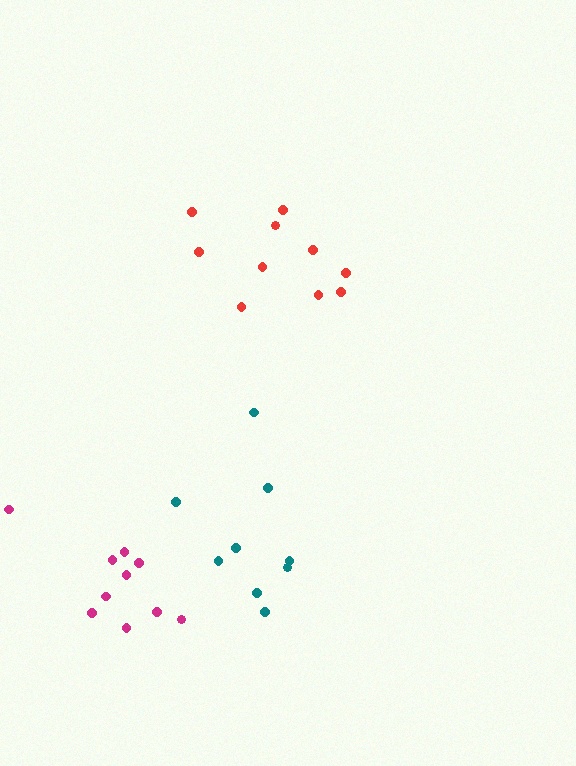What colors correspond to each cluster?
The clusters are colored: red, teal, magenta.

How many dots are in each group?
Group 1: 10 dots, Group 2: 9 dots, Group 3: 10 dots (29 total).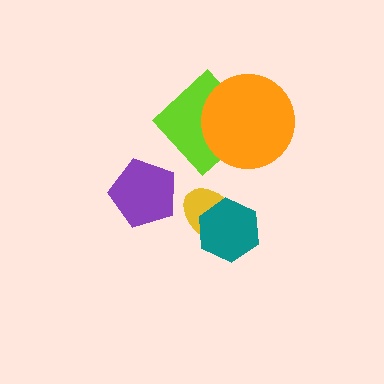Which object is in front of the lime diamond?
The orange circle is in front of the lime diamond.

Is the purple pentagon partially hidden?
No, no other shape covers it.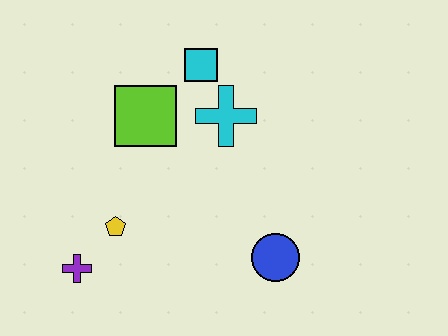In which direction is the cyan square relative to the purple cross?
The cyan square is above the purple cross.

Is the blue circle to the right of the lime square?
Yes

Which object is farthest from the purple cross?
The cyan square is farthest from the purple cross.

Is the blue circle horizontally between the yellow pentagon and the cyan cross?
No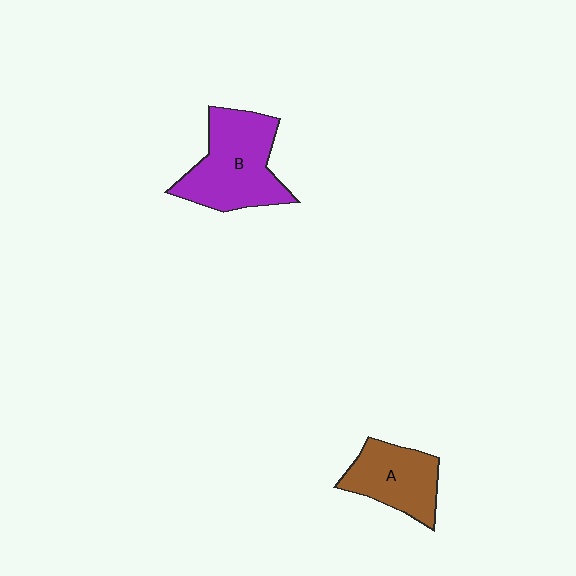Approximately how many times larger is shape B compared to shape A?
Approximately 1.4 times.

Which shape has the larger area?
Shape B (purple).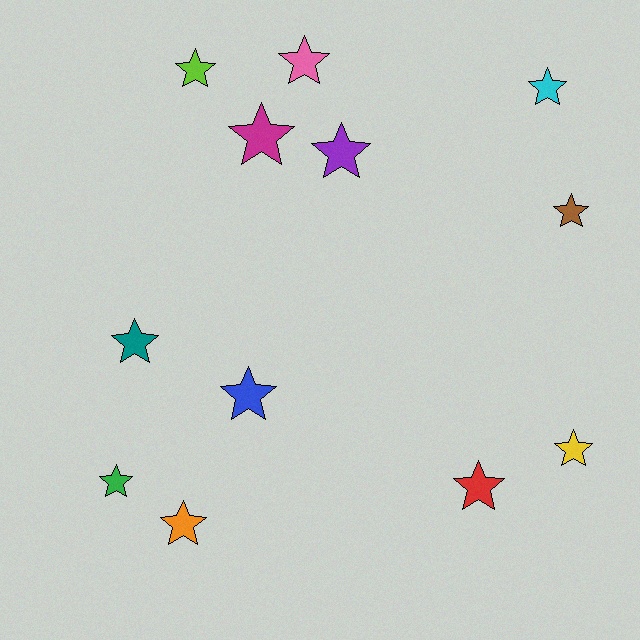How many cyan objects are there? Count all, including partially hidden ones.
There is 1 cyan object.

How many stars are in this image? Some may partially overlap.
There are 12 stars.